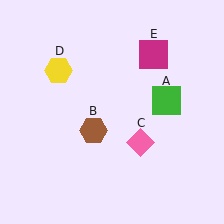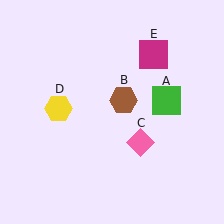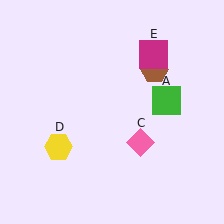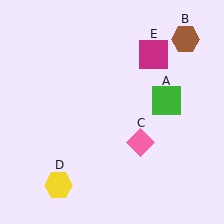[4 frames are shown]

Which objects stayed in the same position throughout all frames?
Green square (object A) and pink diamond (object C) and magenta square (object E) remained stationary.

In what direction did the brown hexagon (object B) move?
The brown hexagon (object B) moved up and to the right.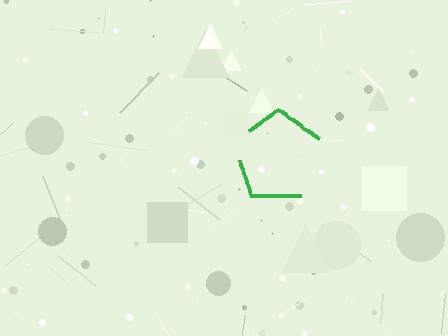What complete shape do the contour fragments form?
The contour fragments form a pentagon.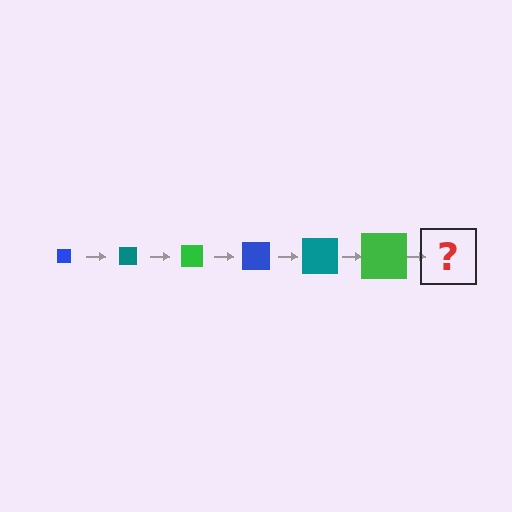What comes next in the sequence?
The next element should be a blue square, larger than the previous one.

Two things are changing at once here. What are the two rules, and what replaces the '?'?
The two rules are that the square grows larger each step and the color cycles through blue, teal, and green. The '?' should be a blue square, larger than the previous one.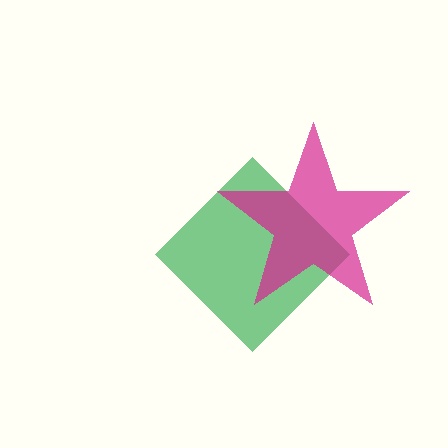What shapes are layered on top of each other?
The layered shapes are: a green diamond, a magenta star.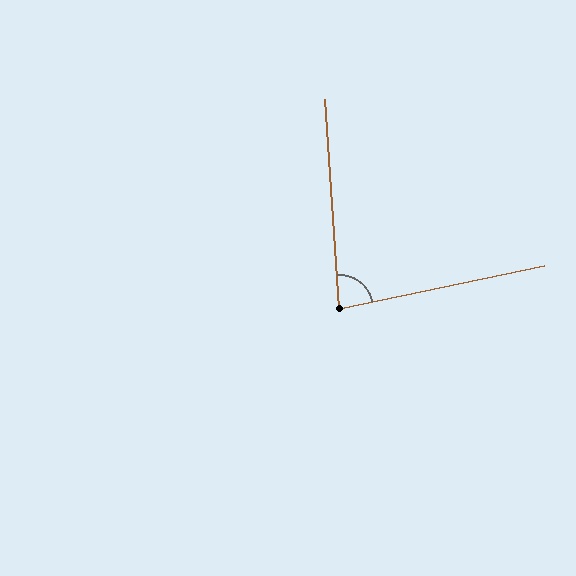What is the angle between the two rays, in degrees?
Approximately 82 degrees.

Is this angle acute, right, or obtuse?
It is acute.